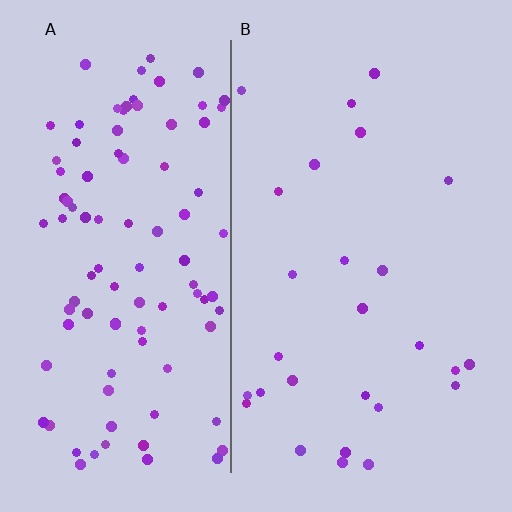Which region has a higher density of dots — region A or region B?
A (the left).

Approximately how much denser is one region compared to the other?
Approximately 3.7× — region A over region B.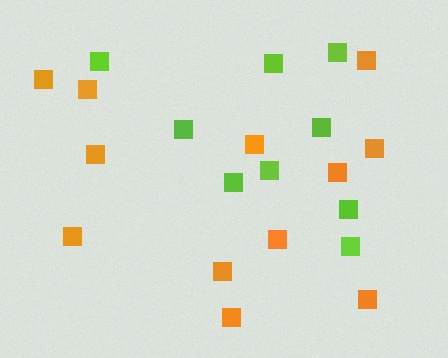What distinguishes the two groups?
There are 2 groups: one group of orange squares (12) and one group of lime squares (9).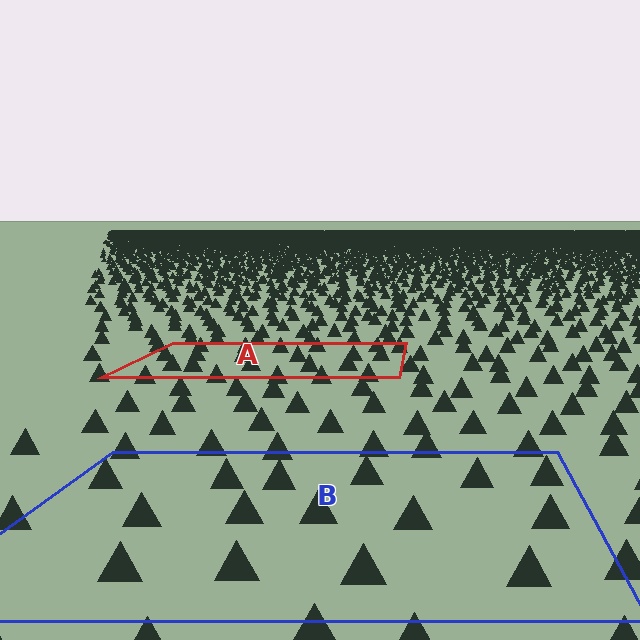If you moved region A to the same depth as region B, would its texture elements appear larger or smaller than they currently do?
They would appear larger. At a closer depth, the same texture elements are projected at a bigger on-screen size.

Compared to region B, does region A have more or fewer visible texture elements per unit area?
Region A has more texture elements per unit area — they are packed more densely because it is farther away.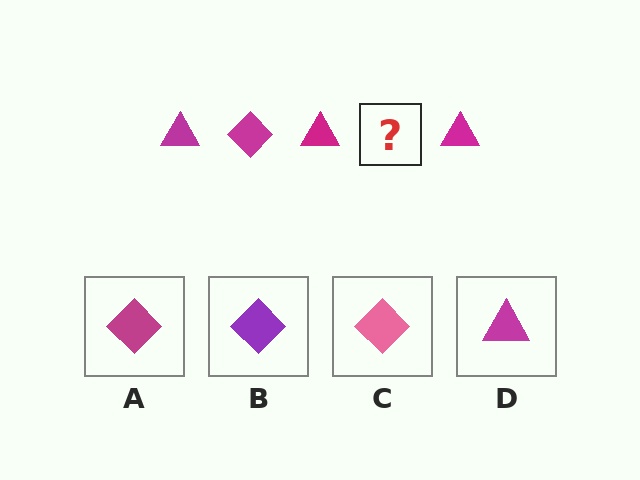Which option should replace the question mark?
Option A.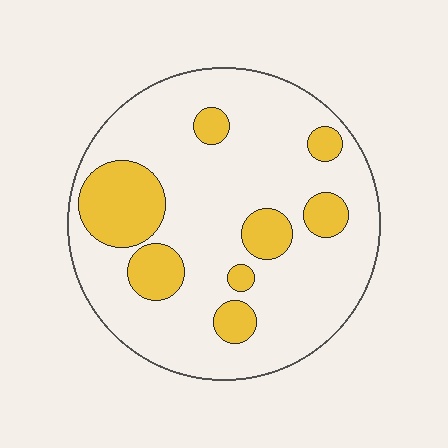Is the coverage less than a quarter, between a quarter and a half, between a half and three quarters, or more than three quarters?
Less than a quarter.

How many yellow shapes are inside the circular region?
8.